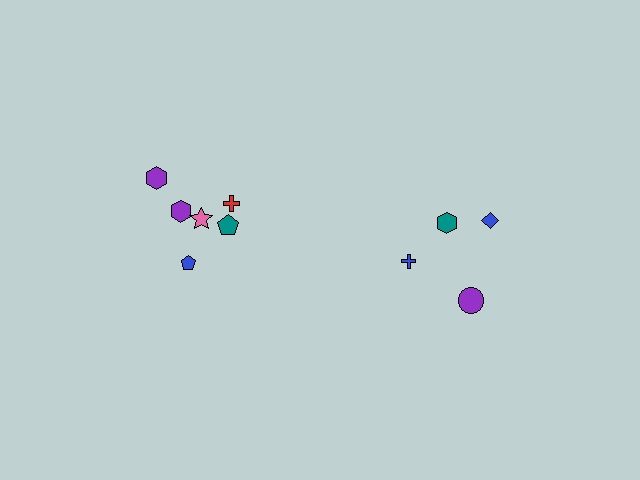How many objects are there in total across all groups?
There are 10 objects.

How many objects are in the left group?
There are 6 objects.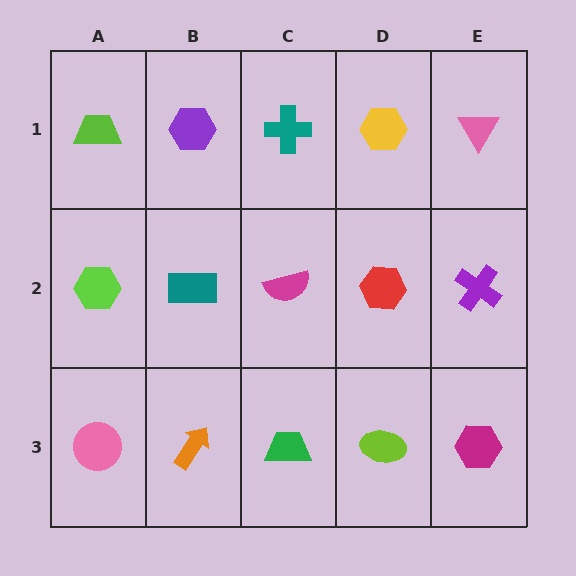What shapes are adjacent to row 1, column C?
A magenta semicircle (row 2, column C), a purple hexagon (row 1, column B), a yellow hexagon (row 1, column D).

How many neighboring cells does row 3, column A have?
2.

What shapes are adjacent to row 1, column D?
A red hexagon (row 2, column D), a teal cross (row 1, column C), a pink triangle (row 1, column E).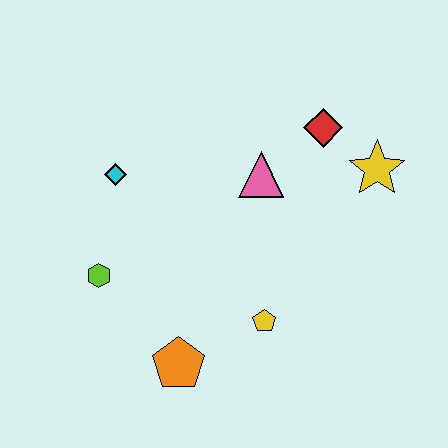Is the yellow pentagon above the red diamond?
No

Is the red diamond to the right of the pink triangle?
Yes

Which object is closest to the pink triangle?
The red diamond is closest to the pink triangle.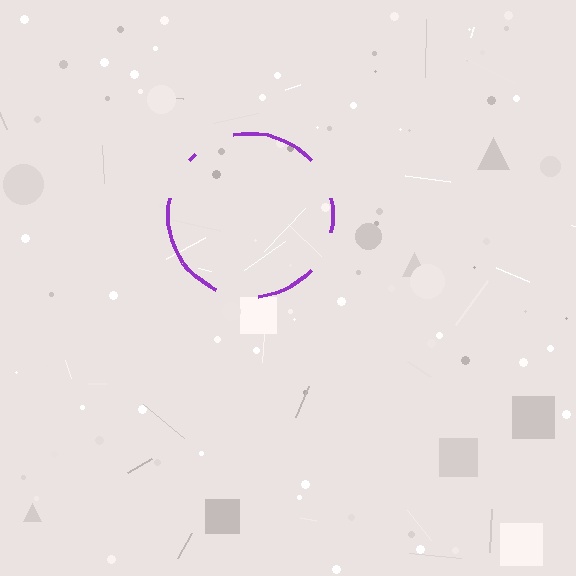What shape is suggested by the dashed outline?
The dashed outline suggests a circle.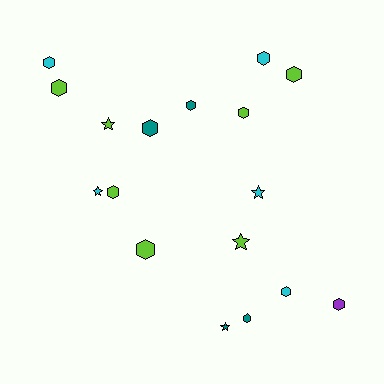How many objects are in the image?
There are 17 objects.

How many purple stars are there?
There are no purple stars.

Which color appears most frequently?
Lime, with 7 objects.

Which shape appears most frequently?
Hexagon, with 12 objects.